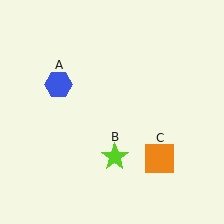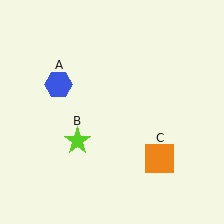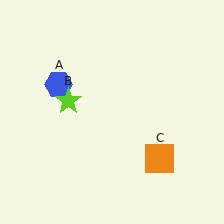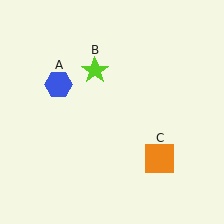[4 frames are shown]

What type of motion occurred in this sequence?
The lime star (object B) rotated clockwise around the center of the scene.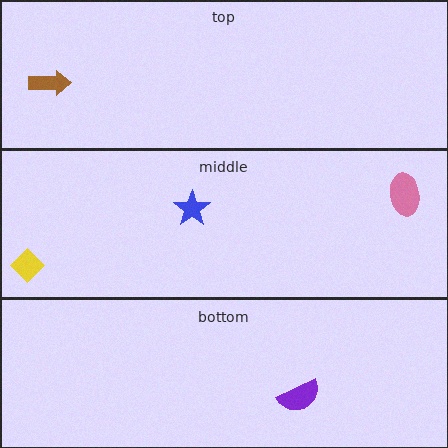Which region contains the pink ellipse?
The middle region.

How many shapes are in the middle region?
3.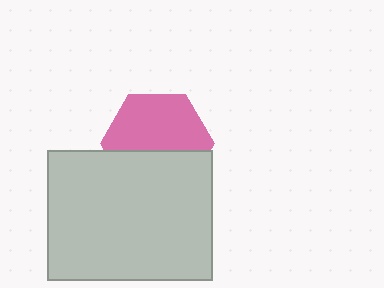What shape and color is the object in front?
The object in front is a light gray rectangle.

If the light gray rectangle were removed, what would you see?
You would see the complete pink hexagon.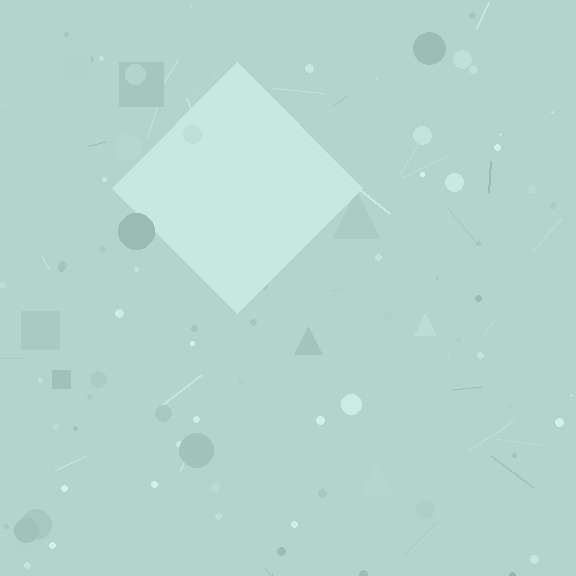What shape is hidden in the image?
A diamond is hidden in the image.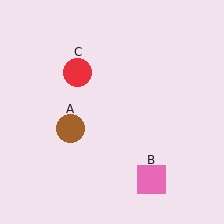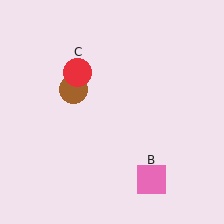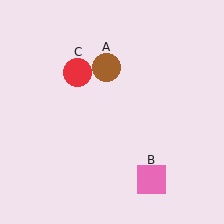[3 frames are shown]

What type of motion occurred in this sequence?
The brown circle (object A) rotated clockwise around the center of the scene.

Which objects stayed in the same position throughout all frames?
Pink square (object B) and red circle (object C) remained stationary.